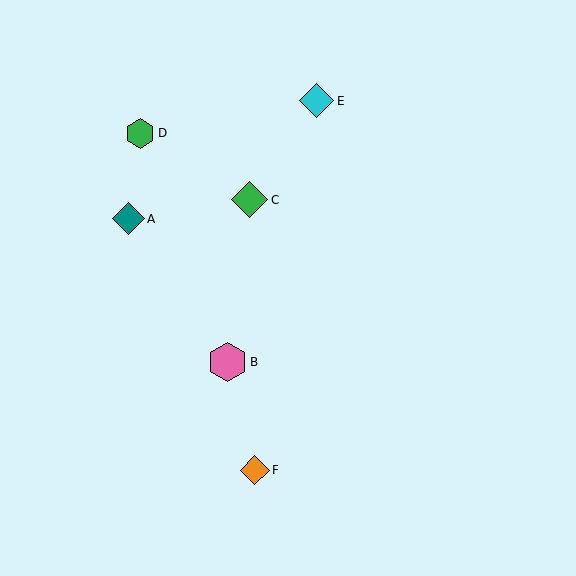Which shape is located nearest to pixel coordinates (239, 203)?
The green diamond (labeled C) at (250, 200) is nearest to that location.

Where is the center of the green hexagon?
The center of the green hexagon is at (140, 133).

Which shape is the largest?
The pink hexagon (labeled B) is the largest.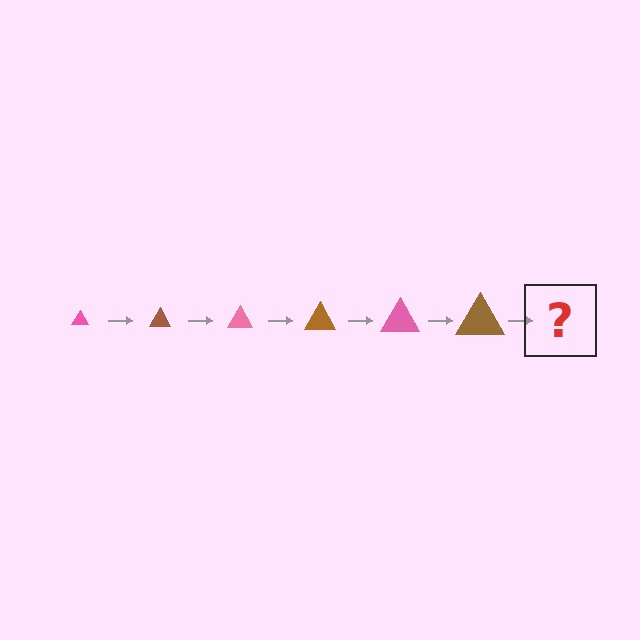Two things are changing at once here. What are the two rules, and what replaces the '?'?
The two rules are that the triangle grows larger each step and the color cycles through pink and brown. The '?' should be a pink triangle, larger than the previous one.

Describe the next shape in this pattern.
It should be a pink triangle, larger than the previous one.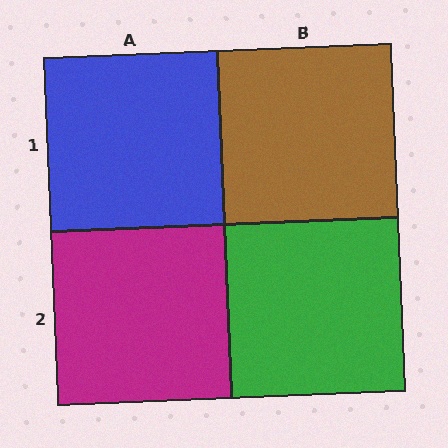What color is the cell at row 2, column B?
Green.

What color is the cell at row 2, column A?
Magenta.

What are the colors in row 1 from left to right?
Blue, brown.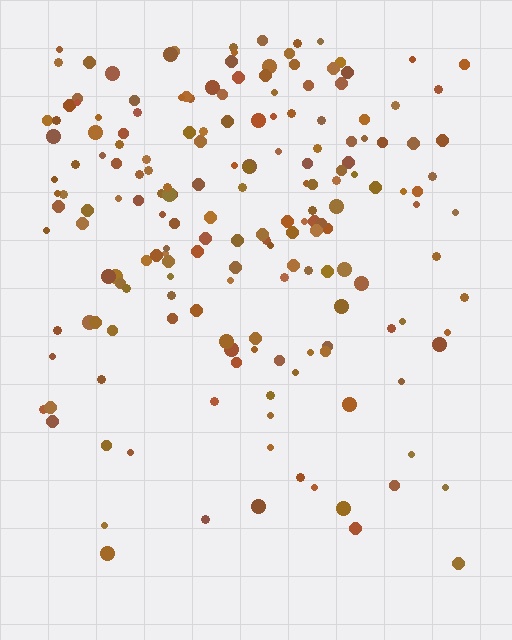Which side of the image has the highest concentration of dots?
The top.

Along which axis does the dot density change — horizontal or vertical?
Vertical.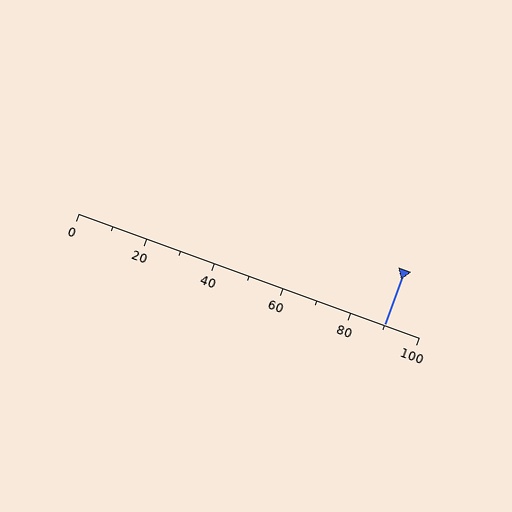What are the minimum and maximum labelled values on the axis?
The axis runs from 0 to 100.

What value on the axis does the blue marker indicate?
The marker indicates approximately 90.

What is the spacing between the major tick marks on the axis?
The major ticks are spaced 20 apart.